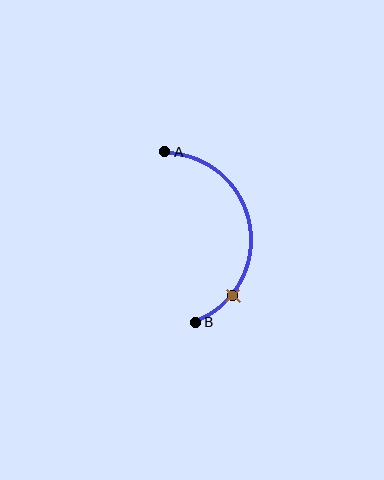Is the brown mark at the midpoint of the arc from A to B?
No. The brown mark lies on the arc but is closer to endpoint B. The arc midpoint would be at the point on the curve equidistant along the arc from both A and B.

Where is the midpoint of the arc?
The arc midpoint is the point on the curve farthest from the straight line joining A and B. It sits to the right of that line.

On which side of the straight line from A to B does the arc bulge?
The arc bulges to the right of the straight line connecting A and B.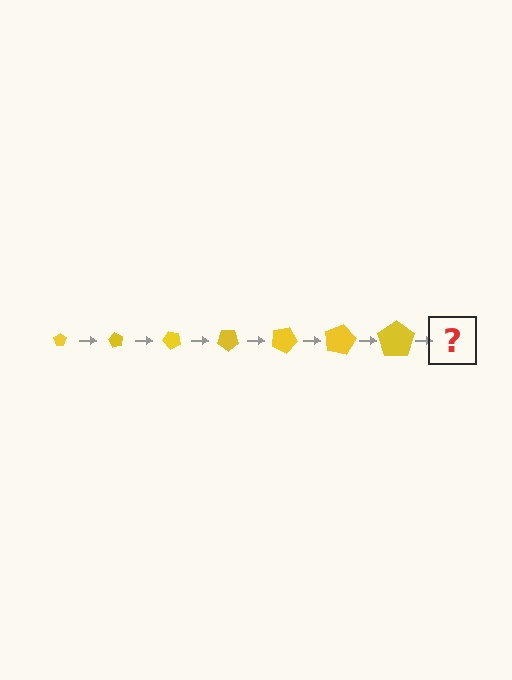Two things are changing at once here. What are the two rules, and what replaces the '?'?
The two rules are that the pentagon grows larger each step and it rotates 60 degrees each step. The '?' should be a pentagon, larger than the previous one and rotated 420 degrees from the start.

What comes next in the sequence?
The next element should be a pentagon, larger than the previous one and rotated 420 degrees from the start.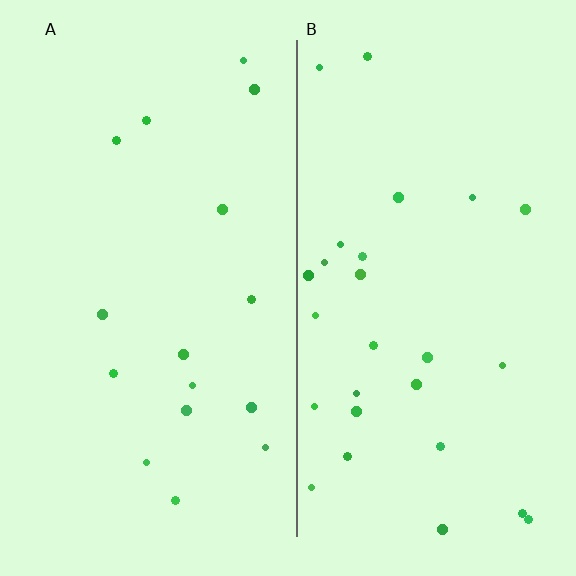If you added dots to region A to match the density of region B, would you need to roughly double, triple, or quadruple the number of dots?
Approximately double.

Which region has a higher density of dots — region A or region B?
B (the right).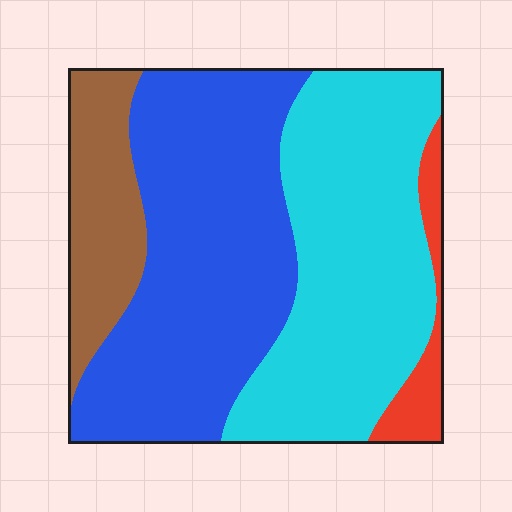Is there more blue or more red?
Blue.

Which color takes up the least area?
Red, at roughly 5%.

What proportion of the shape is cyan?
Cyan takes up between a third and a half of the shape.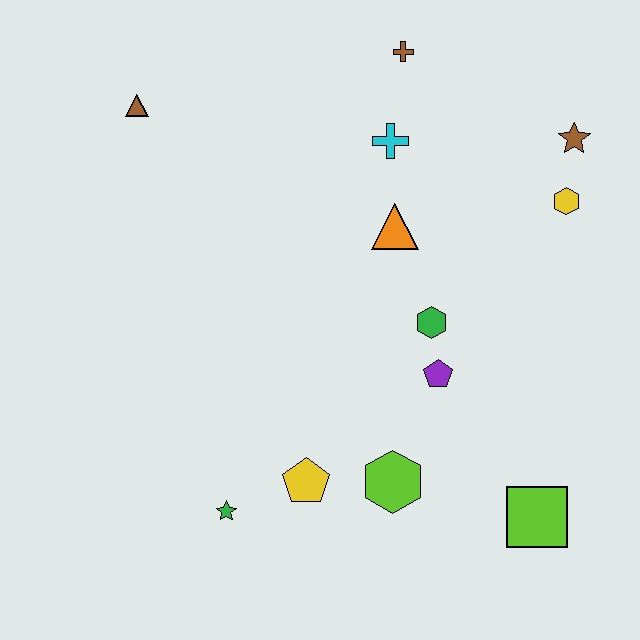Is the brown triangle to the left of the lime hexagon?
Yes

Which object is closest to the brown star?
The yellow hexagon is closest to the brown star.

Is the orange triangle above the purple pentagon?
Yes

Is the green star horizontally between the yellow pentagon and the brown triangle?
Yes